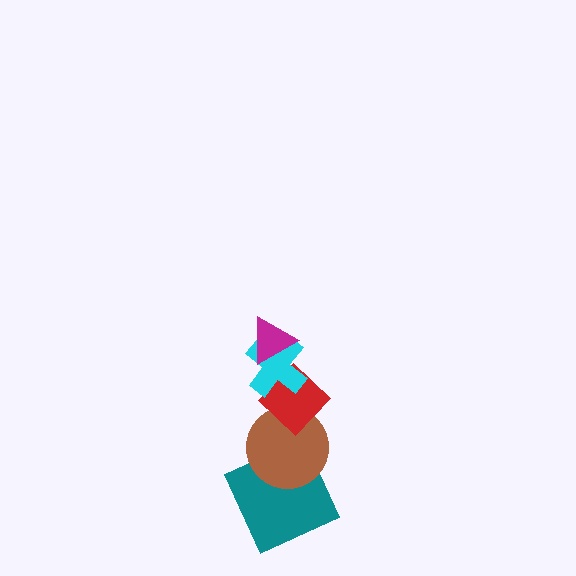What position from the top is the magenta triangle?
The magenta triangle is 1st from the top.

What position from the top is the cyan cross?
The cyan cross is 2nd from the top.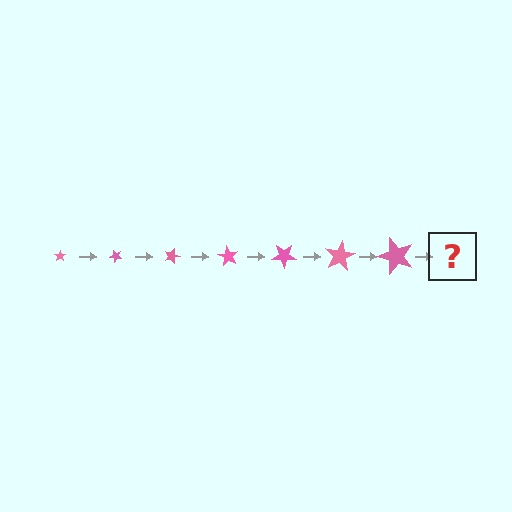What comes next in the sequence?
The next element should be a star, larger than the previous one and rotated 315 degrees from the start.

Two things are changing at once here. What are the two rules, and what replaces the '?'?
The two rules are that the star grows larger each step and it rotates 45 degrees each step. The '?' should be a star, larger than the previous one and rotated 315 degrees from the start.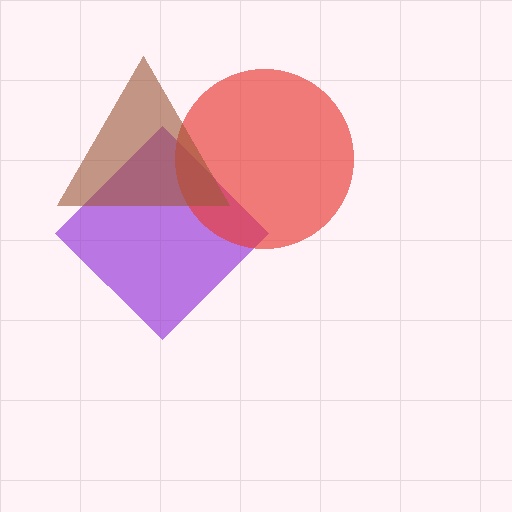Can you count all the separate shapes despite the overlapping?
Yes, there are 3 separate shapes.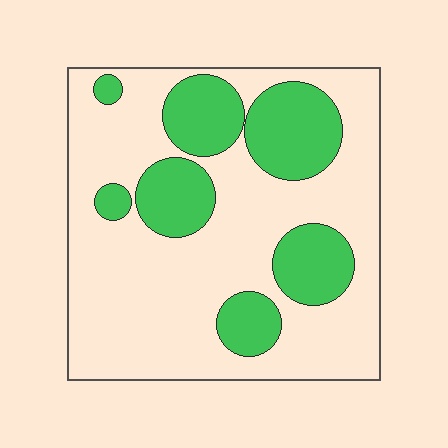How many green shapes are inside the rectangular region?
7.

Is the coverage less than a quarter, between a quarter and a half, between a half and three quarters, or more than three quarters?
Between a quarter and a half.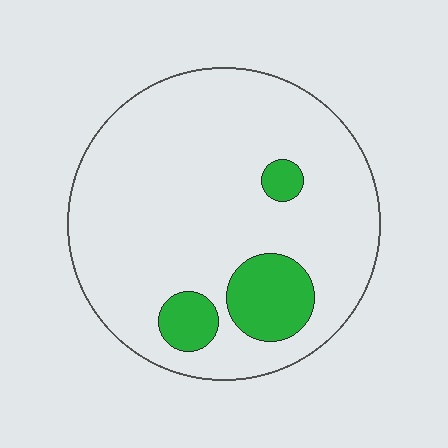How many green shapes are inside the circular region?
3.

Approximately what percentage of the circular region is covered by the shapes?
Approximately 15%.